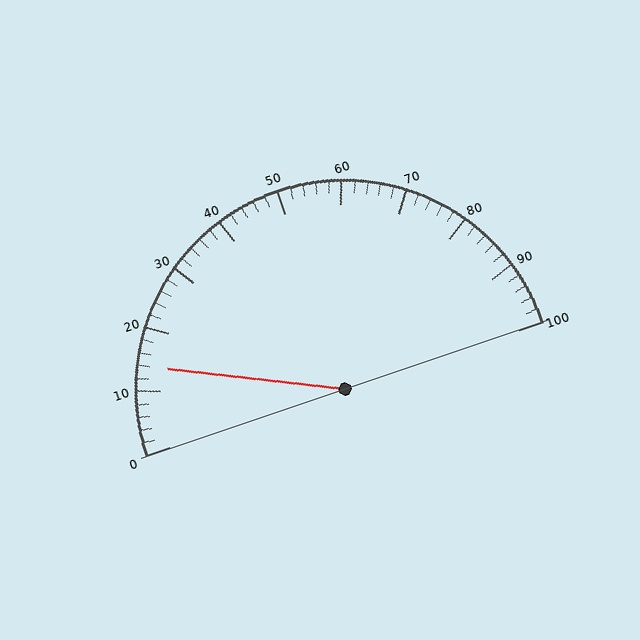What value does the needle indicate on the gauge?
The needle indicates approximately 14.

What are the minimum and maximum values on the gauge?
The gauge ranges from 0 to 100.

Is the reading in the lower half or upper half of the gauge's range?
The reading is in the lower half of the range (0 to 100).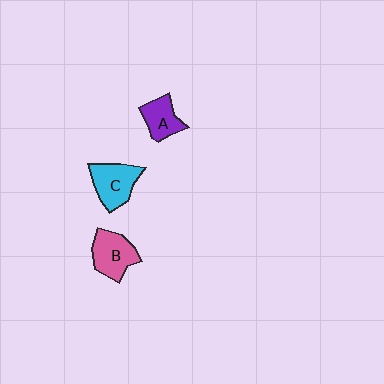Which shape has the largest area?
Shape C (cyan).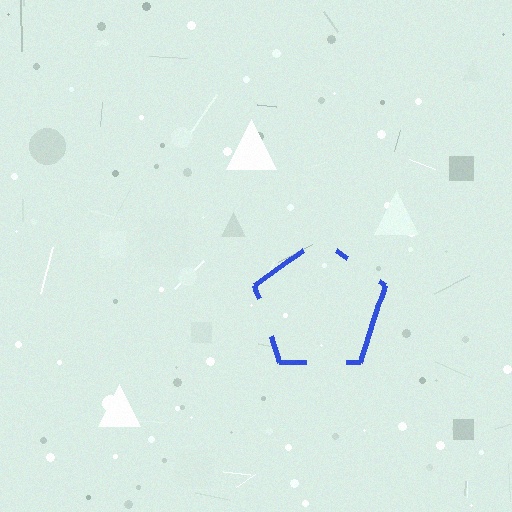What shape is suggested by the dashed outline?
The dashed outline suggests a pentagon.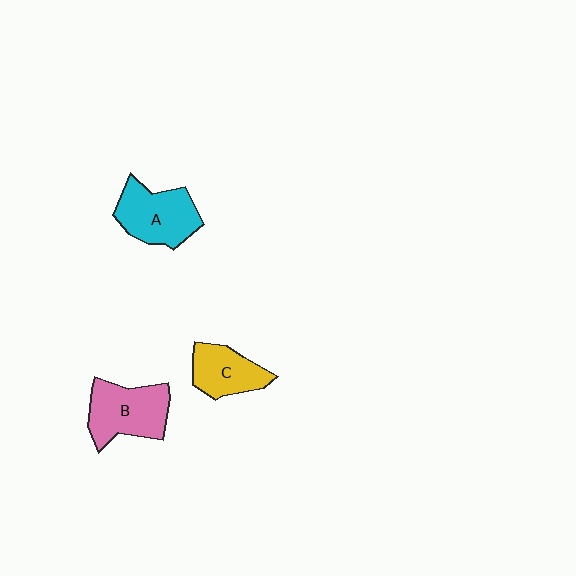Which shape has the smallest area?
Shape C (yellow).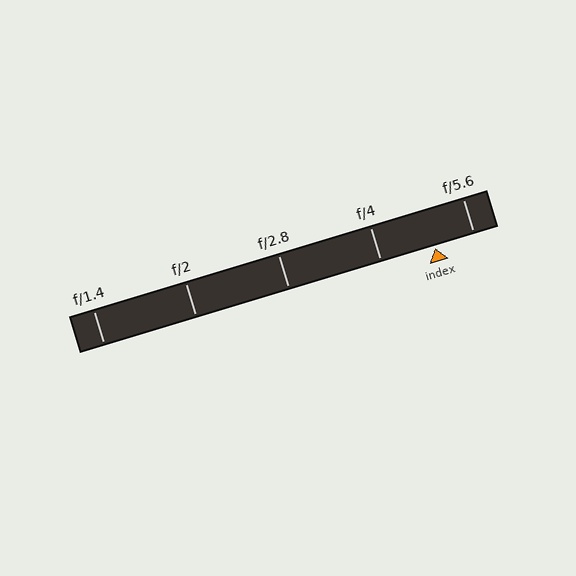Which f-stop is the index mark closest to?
The index mark is closest to f/5.6.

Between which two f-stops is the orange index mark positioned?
The index mark is between f/4 and f/5.6.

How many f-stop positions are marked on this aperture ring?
There are 5 f-stop positions marked.